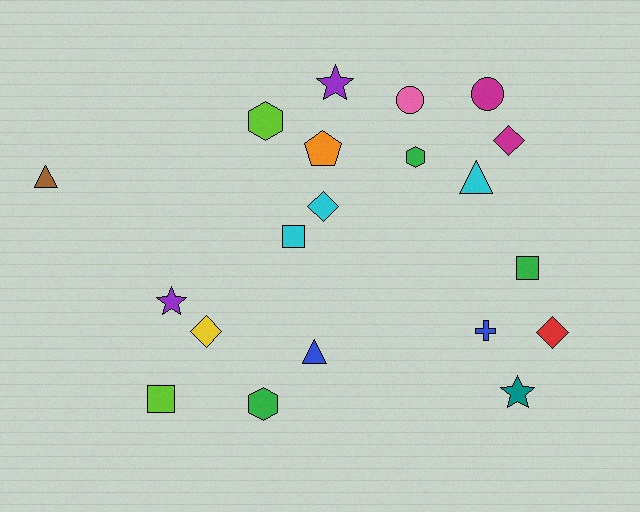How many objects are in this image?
There are 20 objects.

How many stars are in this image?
There are 3 stars.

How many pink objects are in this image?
There is 1 pink object.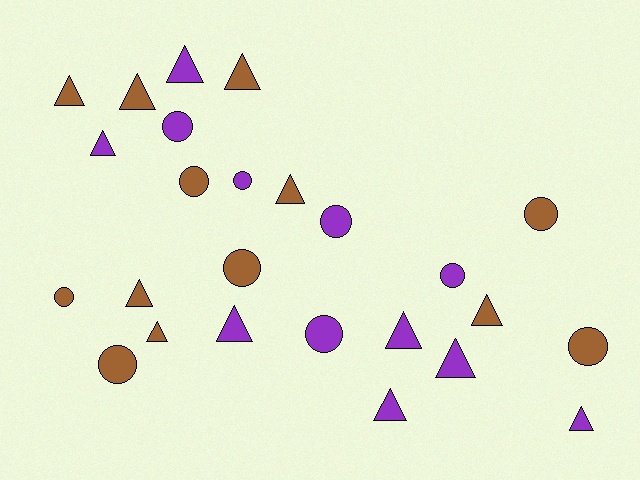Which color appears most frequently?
Brown, with 13 objects.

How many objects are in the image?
There are 25 objects.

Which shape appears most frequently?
Triangle, with 14 objects.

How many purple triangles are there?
There are 7 purple triangles.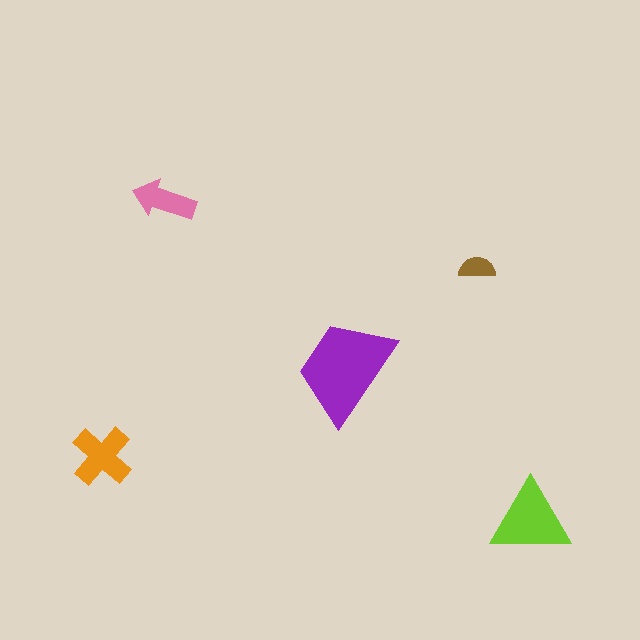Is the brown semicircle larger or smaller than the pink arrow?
Smaller.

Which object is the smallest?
The brown semicircle.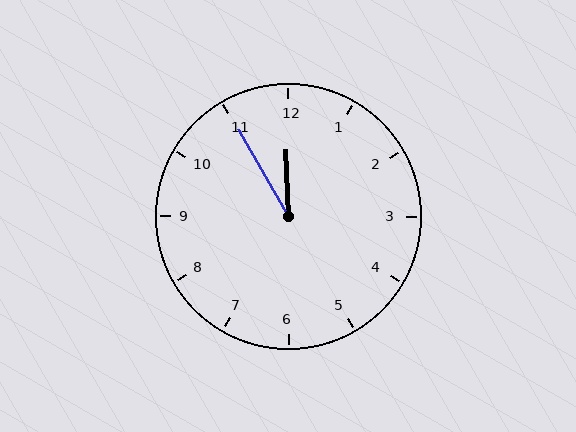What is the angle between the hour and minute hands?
Approximately 28 degrees.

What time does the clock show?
11:55.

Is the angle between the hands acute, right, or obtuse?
It is acute.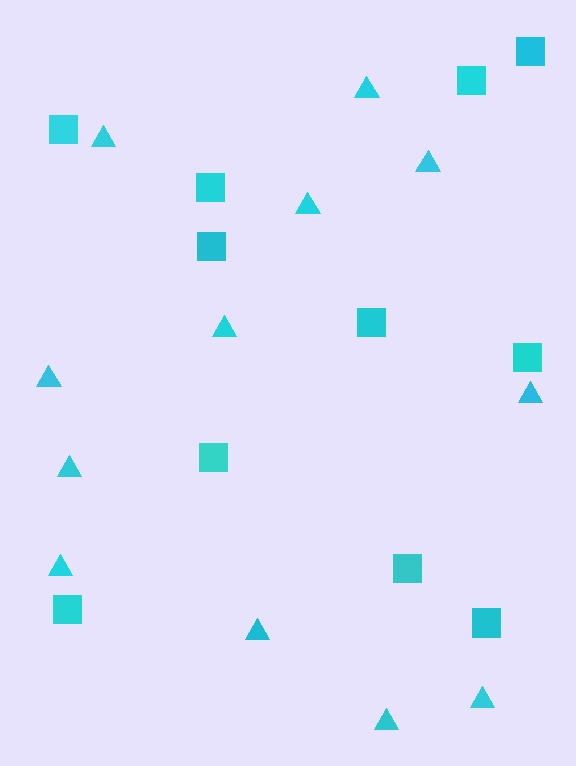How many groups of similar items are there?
There are 2 groups: one group of squares (11) and one group of triangles (12).